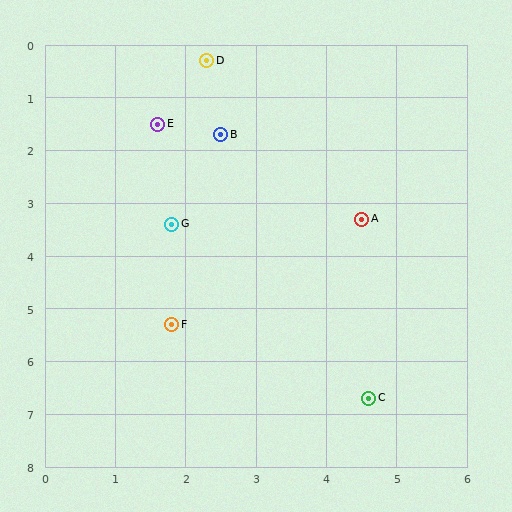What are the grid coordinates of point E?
Point E is at approximately (1.6, 1.5).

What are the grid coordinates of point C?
Point C is at approximately (4.6, 6.7).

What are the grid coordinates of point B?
Point B is at approximately (2.5, 1.7).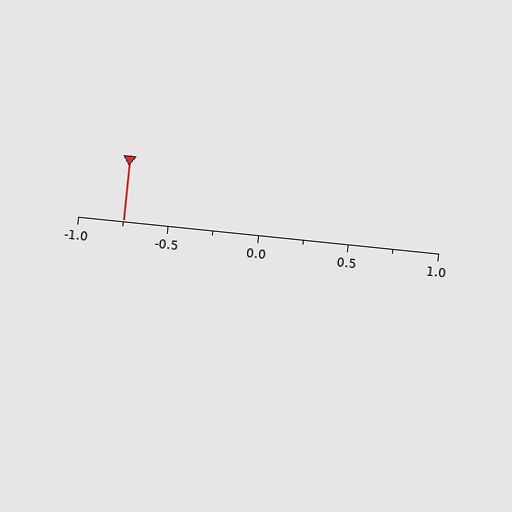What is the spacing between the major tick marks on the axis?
The major ticks are spaced 0.5 apart.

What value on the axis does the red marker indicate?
The marker indicates approximately -0.75.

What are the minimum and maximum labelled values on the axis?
The axis runs from -1.0 to 1.0.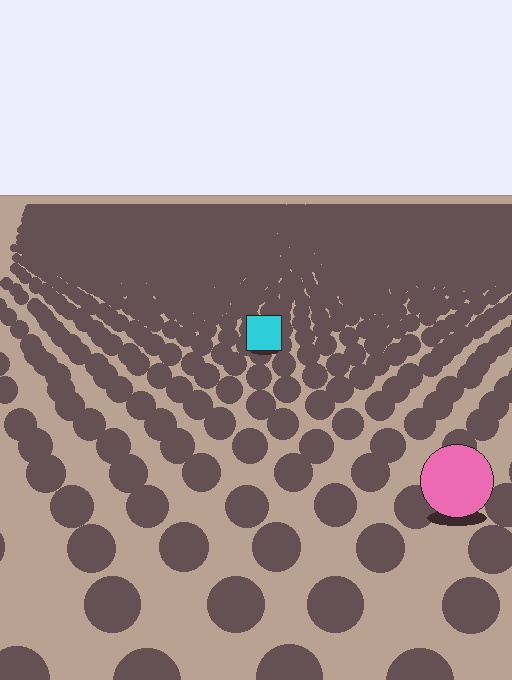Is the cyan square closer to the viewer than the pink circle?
No. The pink circle is closer — you can tell from the texture gradient: the ground texture is coarser near it.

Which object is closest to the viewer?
The pink circle is closest. The texture marks near it are larger and more spread out.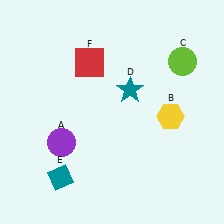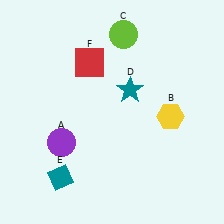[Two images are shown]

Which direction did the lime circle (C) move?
The lime circle (C) moved left.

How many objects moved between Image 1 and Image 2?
1 object moved between the two images.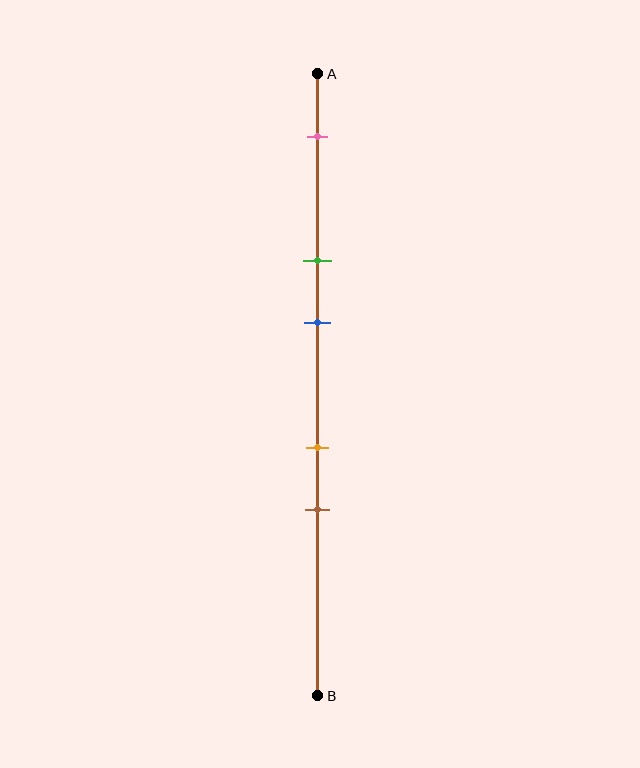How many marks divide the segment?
There are 5 marks dividing the segment.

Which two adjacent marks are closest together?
The orange and brown marks are the closest adjacent pair.